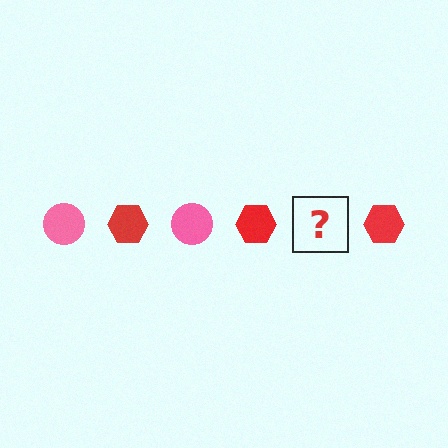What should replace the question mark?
The question mark should be replaced with a pink circle.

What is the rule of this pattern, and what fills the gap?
The rule is that the pattern alternates between pink circle and red hexagon. The gap should be filled with a pink circle.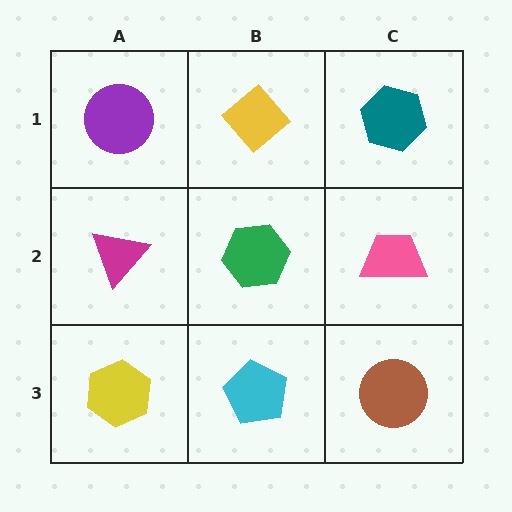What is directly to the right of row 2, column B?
A pink trapezoid.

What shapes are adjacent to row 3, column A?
A magenta triangle (row 2, column A), a cyan pentagon (row 3, column B).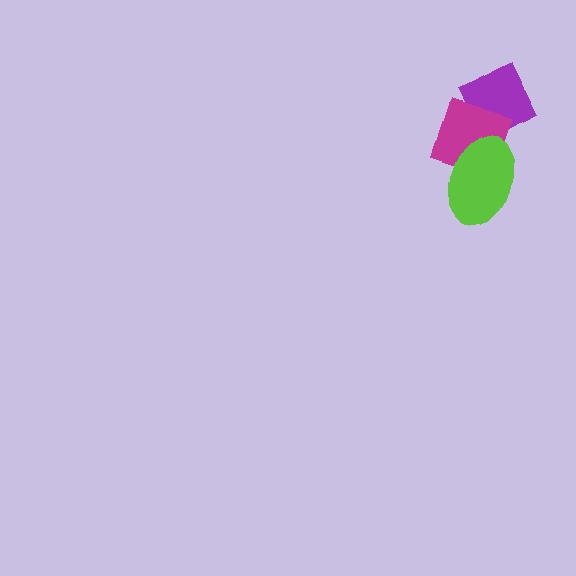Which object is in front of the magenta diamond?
The lime ellipse is in front of the magenta diamond.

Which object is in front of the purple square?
The magenta diamond is in front of the purple square.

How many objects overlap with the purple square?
1 object overlaps with the purple square.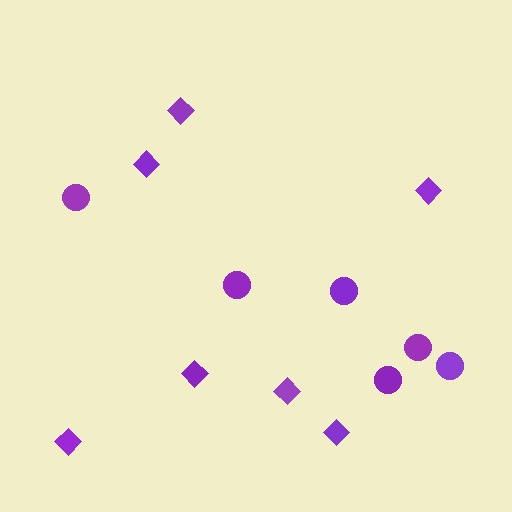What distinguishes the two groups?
There are 2 groups: one group of diamonds (7) and one group of circles (6).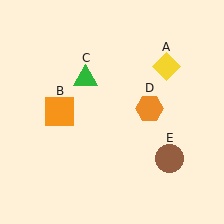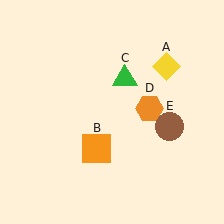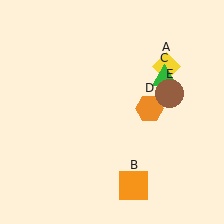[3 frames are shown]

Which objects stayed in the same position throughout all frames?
Yellow diamond (object A) and orange hexagon (object D) remained stationary.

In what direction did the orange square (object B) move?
The orange square (object B) moved down and to the right.